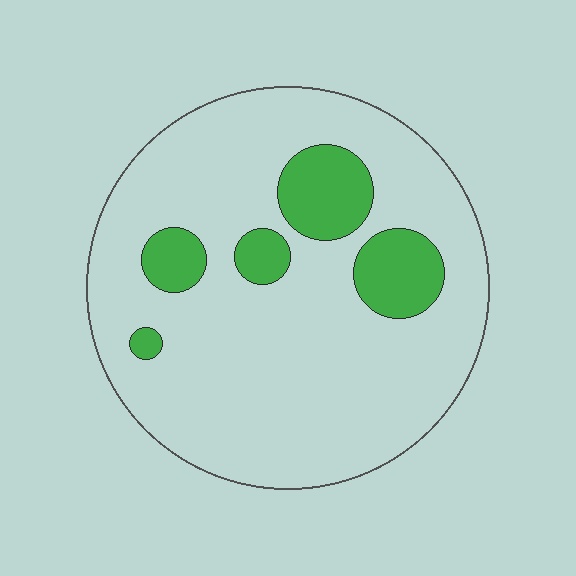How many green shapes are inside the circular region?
5.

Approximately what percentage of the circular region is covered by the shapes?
Approximately 15%.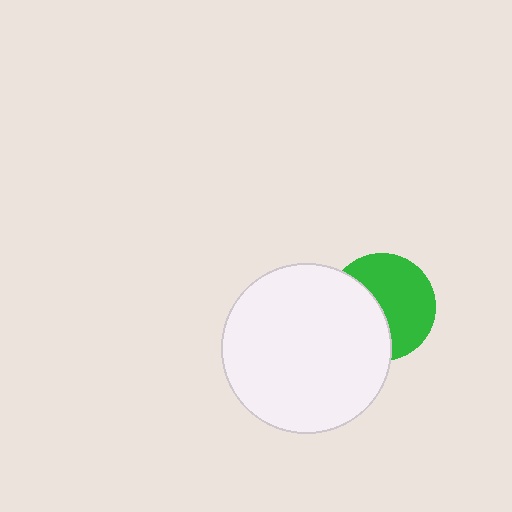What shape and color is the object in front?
The object in front is a white circle.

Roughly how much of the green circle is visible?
About half of it is visible (roughly 58%).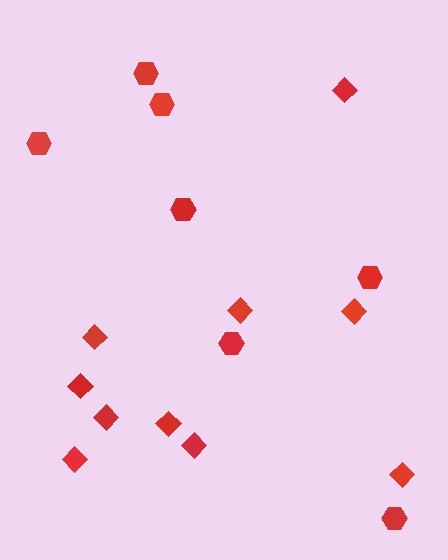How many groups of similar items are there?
There are 2 groups: one group of diamonds (10) and one group of hexagons (7).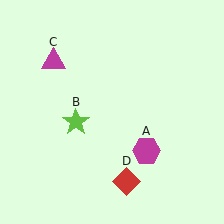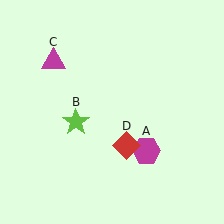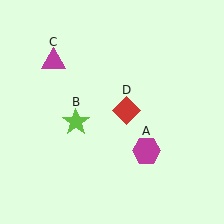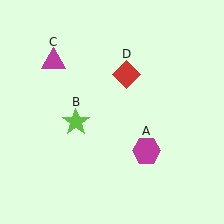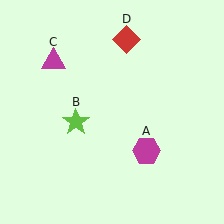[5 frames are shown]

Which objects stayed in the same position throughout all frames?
Magenta hexagon (object A) and lime star (object B) and magenta triangle (object C) remained stationary.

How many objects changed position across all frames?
1 object changed position: red diamond (object D).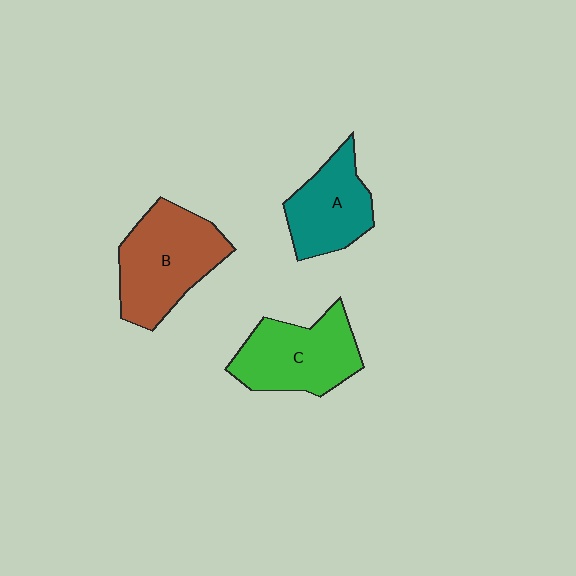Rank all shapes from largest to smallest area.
From largest to smallest: B (brown), C (green), A (teal).